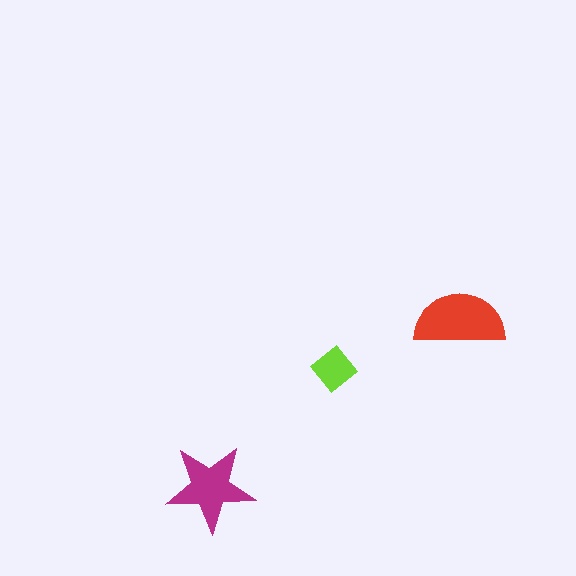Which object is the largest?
The red semicircle.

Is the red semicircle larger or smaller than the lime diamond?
Larger.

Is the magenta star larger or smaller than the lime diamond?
Larger.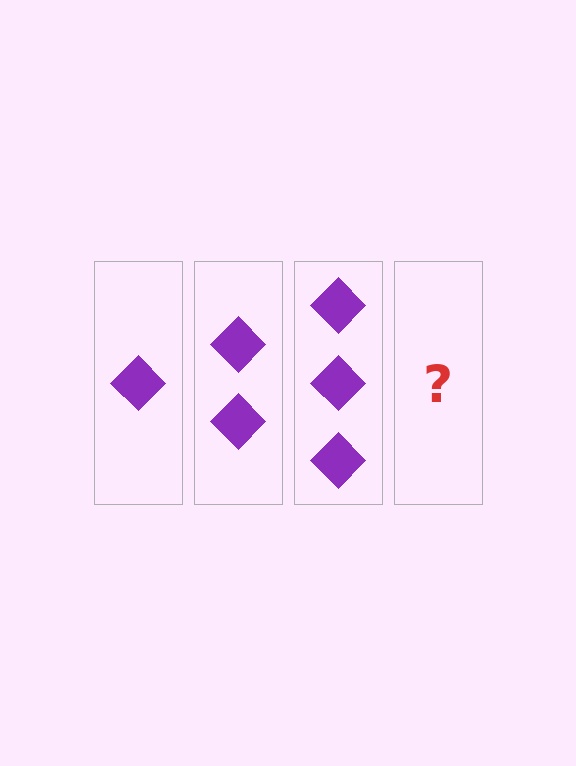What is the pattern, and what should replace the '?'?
The pattern is that each step adds one more diamond. The '?' should be 4 diamonds.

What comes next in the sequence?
The next element should be 4 diamonds.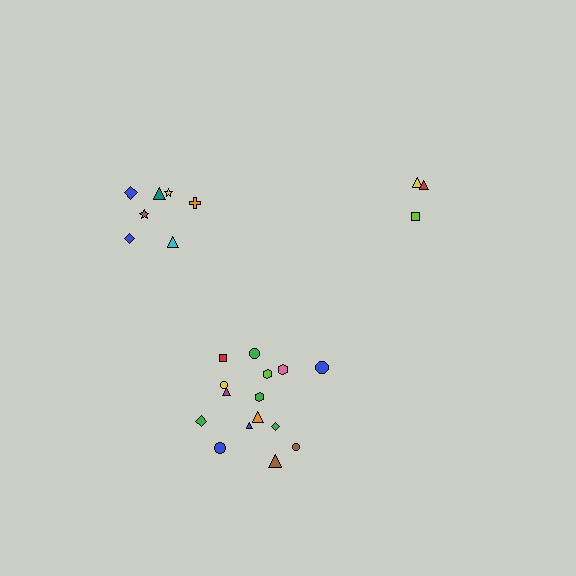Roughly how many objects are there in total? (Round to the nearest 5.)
Roughly 25 objects in total.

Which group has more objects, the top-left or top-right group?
The top-left group.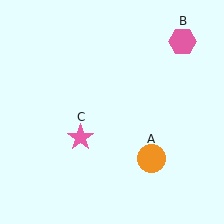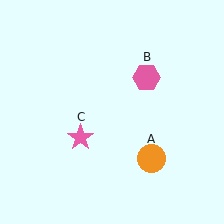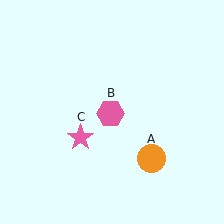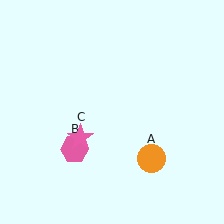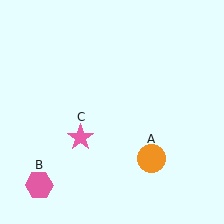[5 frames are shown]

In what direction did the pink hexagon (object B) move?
The pink hexagon (object B) moved down and to the left.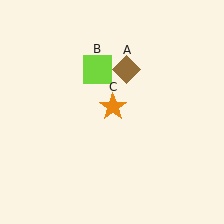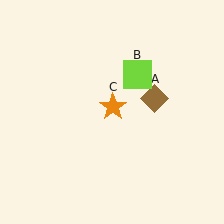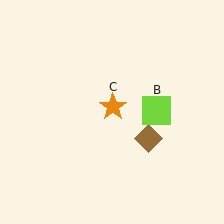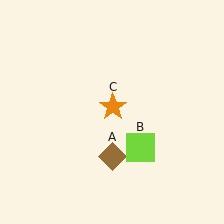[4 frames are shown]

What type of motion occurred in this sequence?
The brown diamond (object A), lime square (object B) rotated clockwise around the center of the scene.